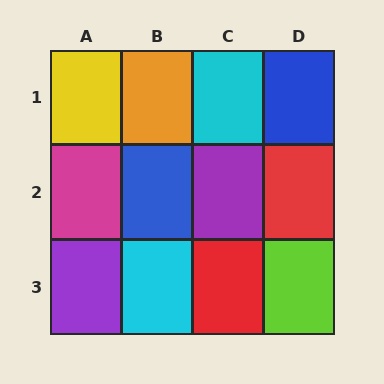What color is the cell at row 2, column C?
Purple.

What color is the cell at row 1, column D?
Blue.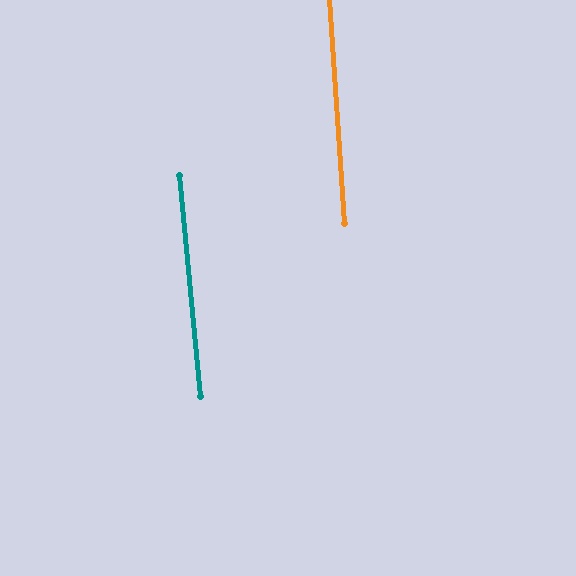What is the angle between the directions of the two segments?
Approximately 2 degrees.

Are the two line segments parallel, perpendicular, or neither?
Parallel — their directions differ by only 1.7°.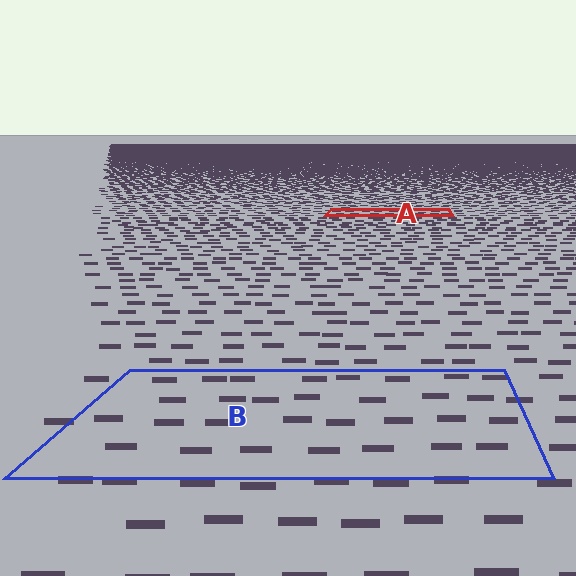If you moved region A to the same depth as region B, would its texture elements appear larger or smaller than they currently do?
They would appear larger. At a closer depth, the same texture elements are projected at a bigger on-screen size.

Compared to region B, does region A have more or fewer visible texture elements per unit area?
Region A has more texture elements per unit area — they are packed more densely because it is farther away.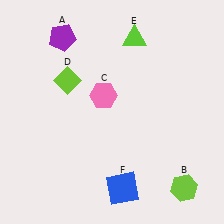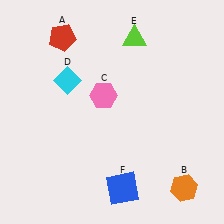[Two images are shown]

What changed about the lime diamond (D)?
In Image 1, D is lime. In Image 2, it changed to cyan.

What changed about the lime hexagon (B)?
In Image 1, B is lime. In Image 2, it changed to orange.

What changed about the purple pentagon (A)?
In Image 1, A is purple. In Image 2, it changed to red.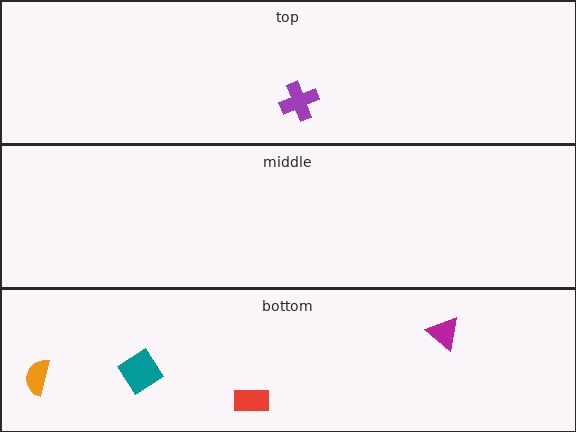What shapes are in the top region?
The purple cross.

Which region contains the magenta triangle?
The bottom region.